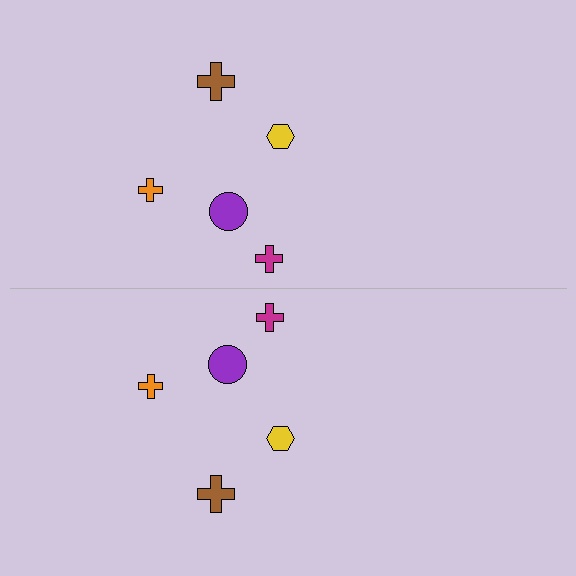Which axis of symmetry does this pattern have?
The pattern has a horizontal axis of symmetry running through the center of the image.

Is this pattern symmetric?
Yes, this pattern has bilateral (reflection) symmetry.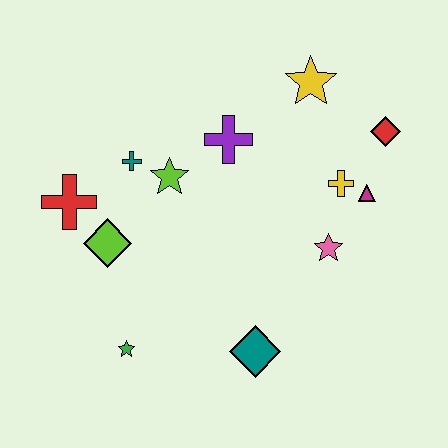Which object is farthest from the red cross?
The red diamond is farthest from the red cross.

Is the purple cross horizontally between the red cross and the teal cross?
No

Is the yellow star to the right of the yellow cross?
No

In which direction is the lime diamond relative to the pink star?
The lime diamond is to the left of the pink star.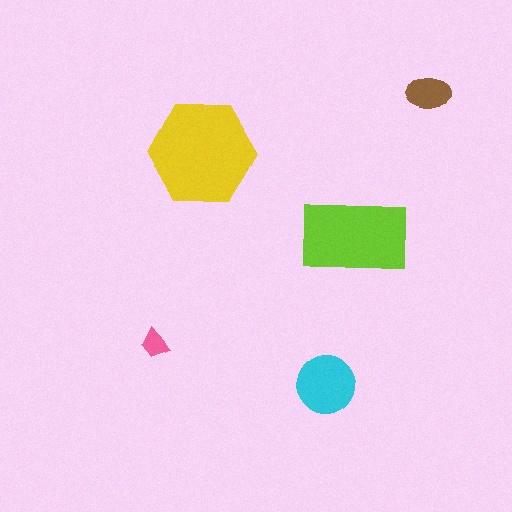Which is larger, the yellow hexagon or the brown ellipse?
The yellow hexagon.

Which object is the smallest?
The pink trapezoid.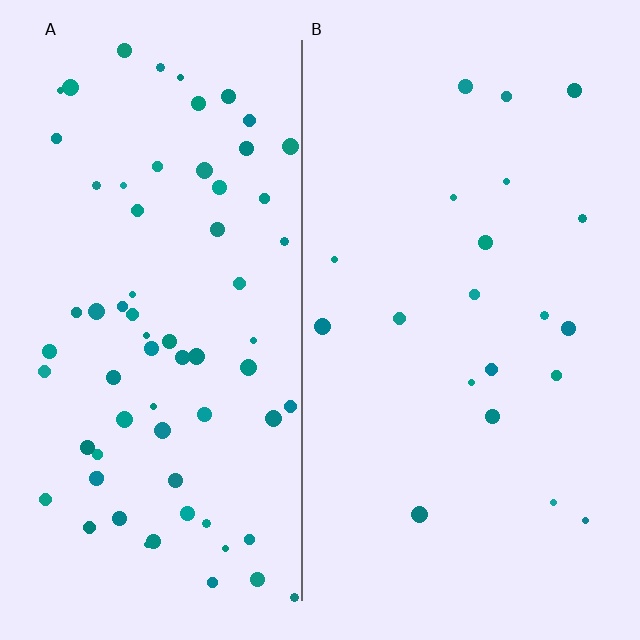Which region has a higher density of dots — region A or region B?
A (the left).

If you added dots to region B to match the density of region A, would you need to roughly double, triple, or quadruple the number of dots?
Approximately triple.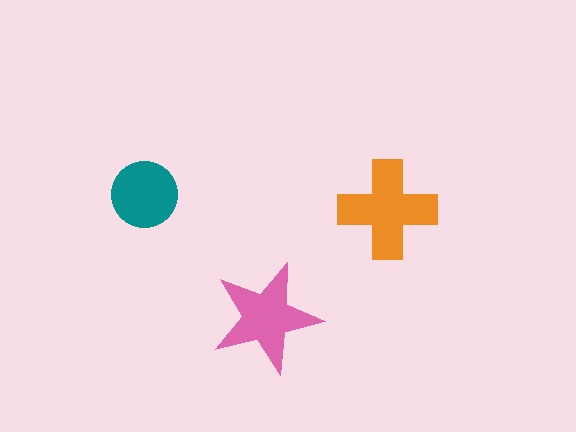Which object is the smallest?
The teal circle.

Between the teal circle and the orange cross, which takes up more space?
The orange cross.